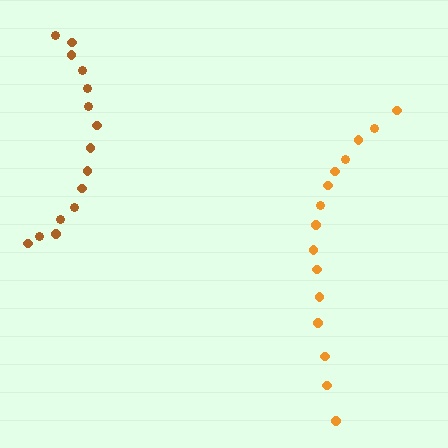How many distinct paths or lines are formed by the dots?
There are 2 distinct paths.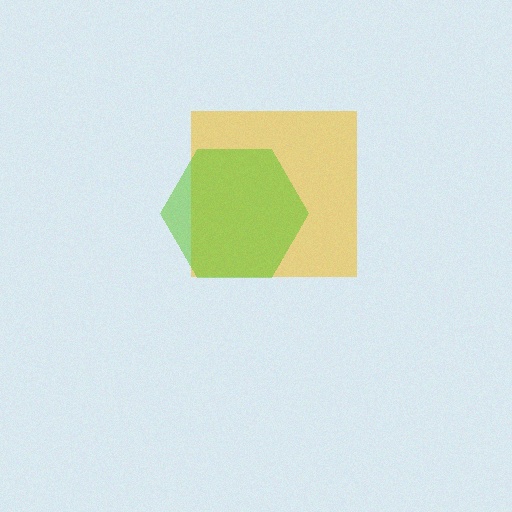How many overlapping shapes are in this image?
There are 2 overlapping shapes in the image.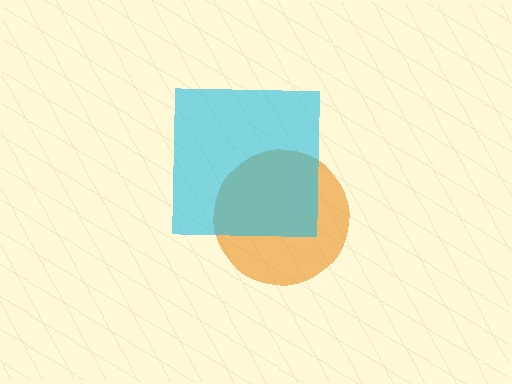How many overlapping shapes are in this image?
There are 2 overlapping shapes in the image.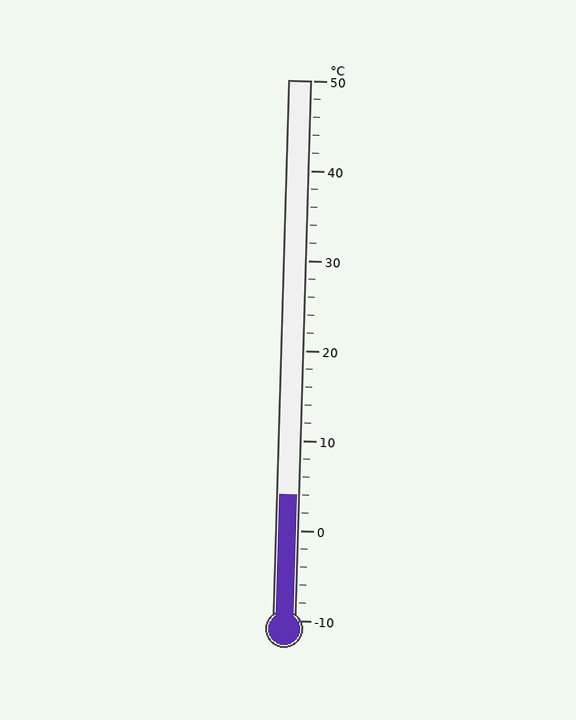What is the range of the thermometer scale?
The thermometer scale ranges from -10°C to 50°C.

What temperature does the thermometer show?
The thermometer shows approximately 4°C.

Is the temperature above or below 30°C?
The temperature is below 30°C.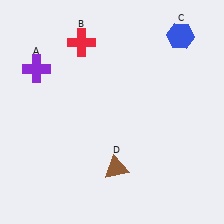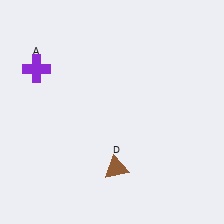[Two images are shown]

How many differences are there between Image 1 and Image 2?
There are 2 differences between the two images.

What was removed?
The blue hexagon (C), the red cross (B) were removed in Image 2.